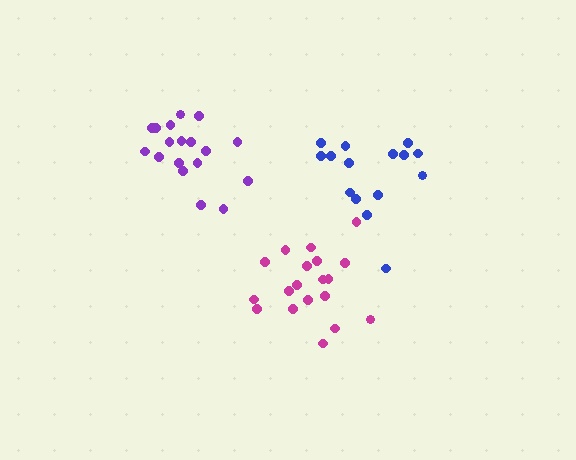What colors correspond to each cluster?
The clusters are colored: magenta, purple, blue.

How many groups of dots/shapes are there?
There are 3 groups.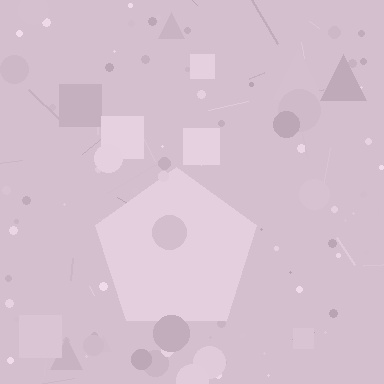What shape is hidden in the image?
A pentagon is hidden in the image.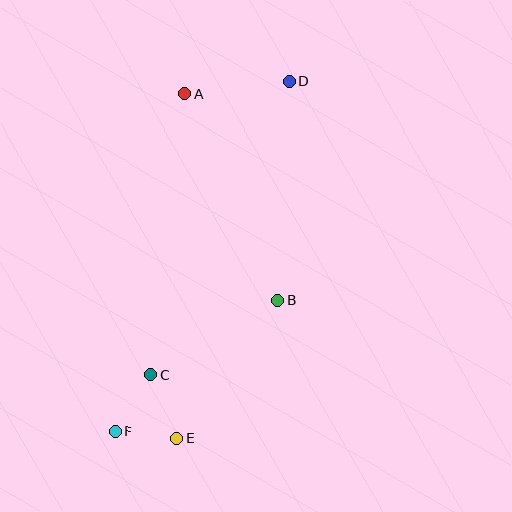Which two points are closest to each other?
Points E and F are closest to each other.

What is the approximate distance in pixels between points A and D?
The distance between A and D is approximately 105 pixels.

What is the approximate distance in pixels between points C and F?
The distance between C and F is approximately 67 pixels.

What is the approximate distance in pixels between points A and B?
The distance between A and B is approximately 227 pixels.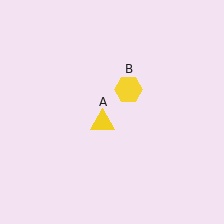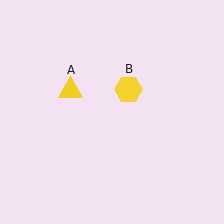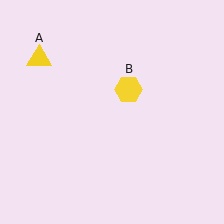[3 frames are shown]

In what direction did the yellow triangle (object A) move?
The yellow triangle (object A) moved up and to the left.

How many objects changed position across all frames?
1 object changed position: yellow triangle (object A).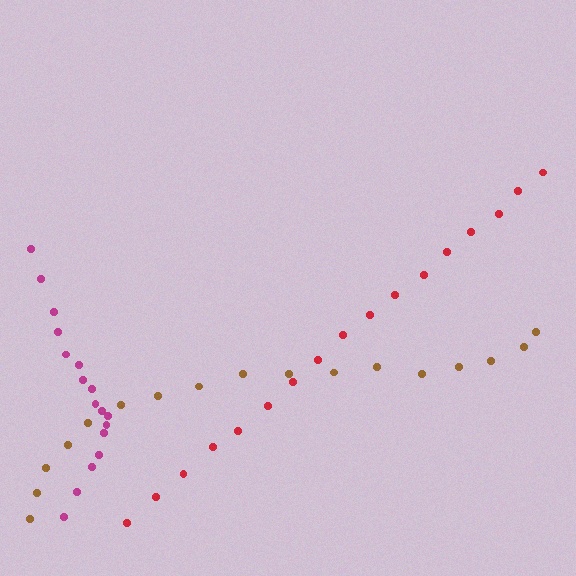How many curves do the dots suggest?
There are 3 distinct paths.